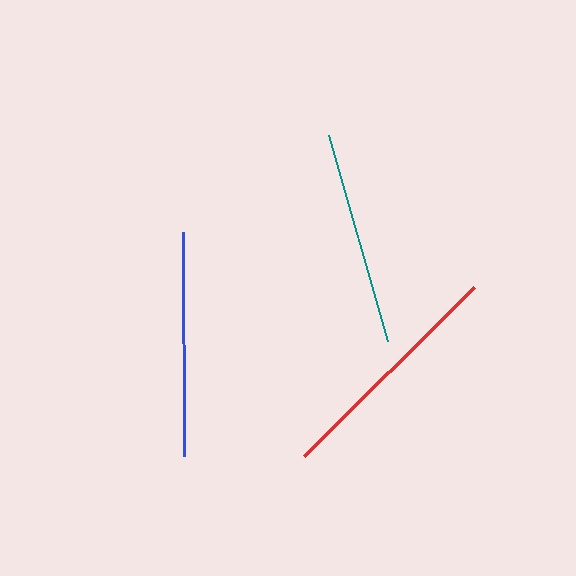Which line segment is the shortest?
The teal line is the shortest at approximately 214 pixels.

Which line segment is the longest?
The red line is the longest at approximately 239 pixels.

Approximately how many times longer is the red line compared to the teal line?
The red line is approximately 1.1 times the length of the teal line.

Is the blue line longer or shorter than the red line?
The red line is longer than the blue line.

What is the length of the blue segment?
The blue segment is approximately 224 pixels long.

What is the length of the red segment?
The red segment is approximately 239 pixels long.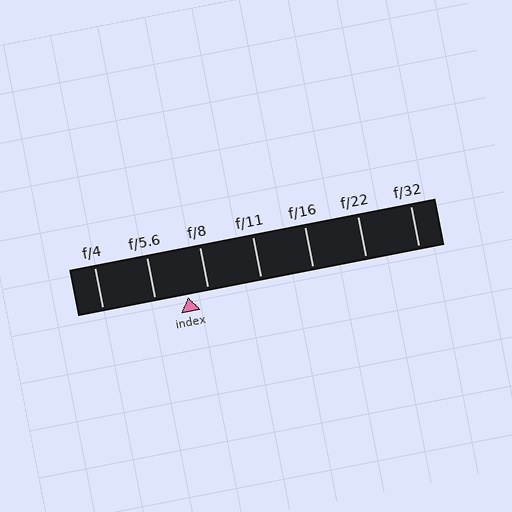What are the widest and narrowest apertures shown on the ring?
The widest aperture shown is f/4 and the narrowest is f/32.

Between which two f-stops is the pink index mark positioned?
The index mark is between f/5.6 and f/8.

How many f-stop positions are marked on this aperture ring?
There are 7 f-stop positions marked.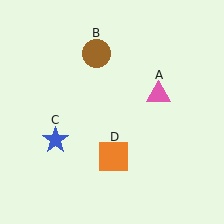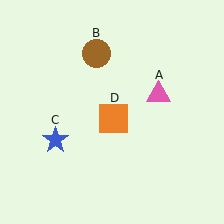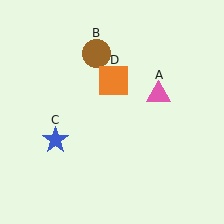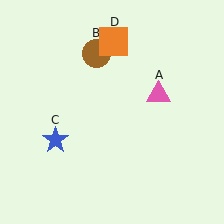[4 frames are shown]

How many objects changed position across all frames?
1 object changed position: orange square (object D).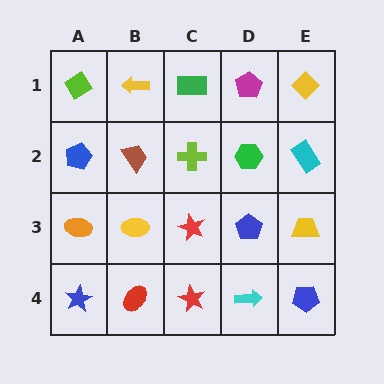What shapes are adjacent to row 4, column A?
An orange ellipse (row 3, column A), a red ellipse (row 4, column B).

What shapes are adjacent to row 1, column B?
A brown trapezoid (row 2, column B), a lime diamond (row 1, column A), a green rectangle (row 1, column C).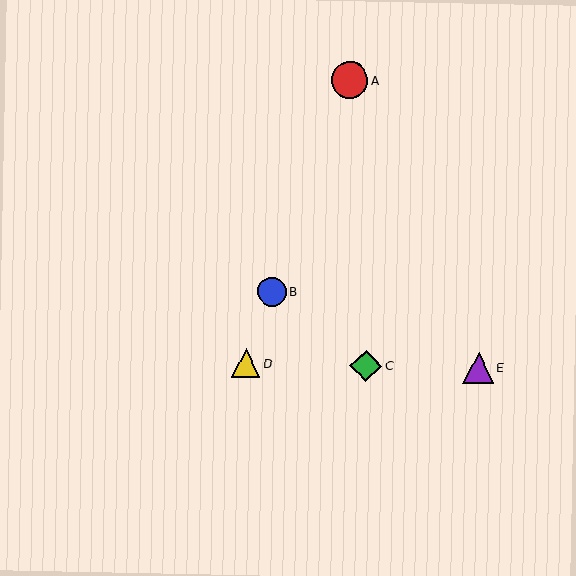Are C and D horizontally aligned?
Yes, both are at y≈366.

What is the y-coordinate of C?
Object C is at y≈366.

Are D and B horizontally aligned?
No, D is at y≈363 and B is at y≈291.